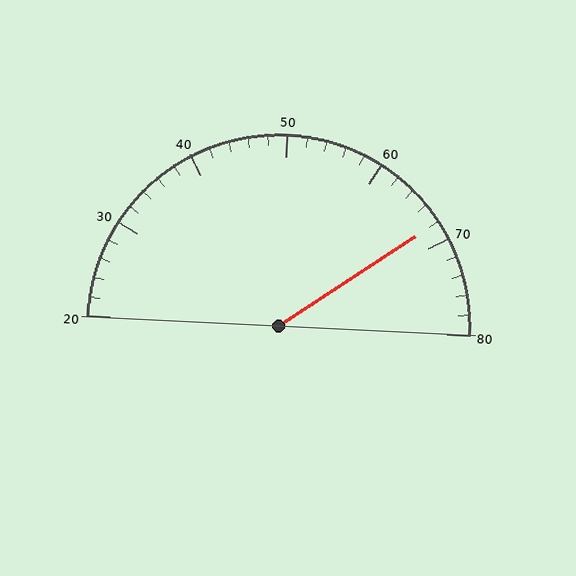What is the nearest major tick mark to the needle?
The nearest major tick mark is 70.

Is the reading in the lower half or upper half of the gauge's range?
The reading is in the upper half of the range (20 to 80).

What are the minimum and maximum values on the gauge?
The gauge ranges from 20 to 80.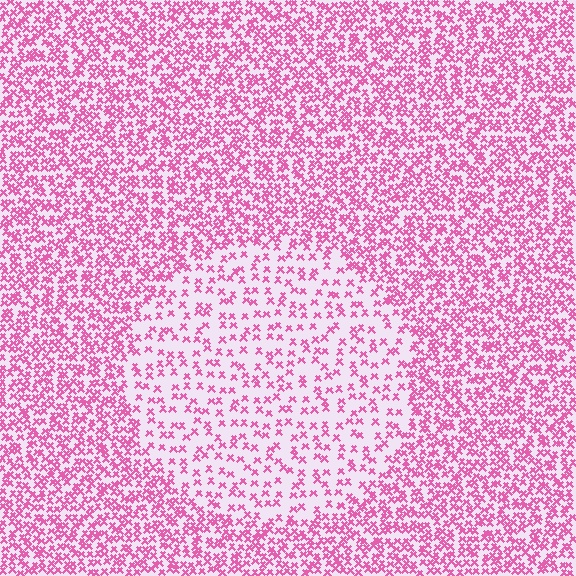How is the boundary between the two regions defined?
The boundary is defined by a change in element density (approximately 2.3x ratio). All elements are the same color, size, and shape.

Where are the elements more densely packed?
The elements are more densely packed outside the circle boundary.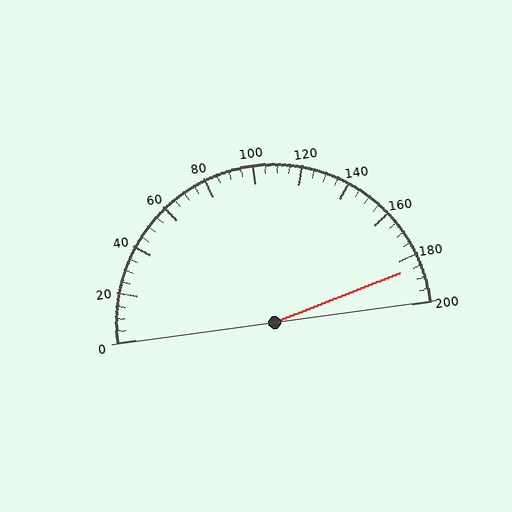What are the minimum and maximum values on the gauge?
The gauge ranges from 0 to 200.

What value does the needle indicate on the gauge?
The needle indicates approximately 185.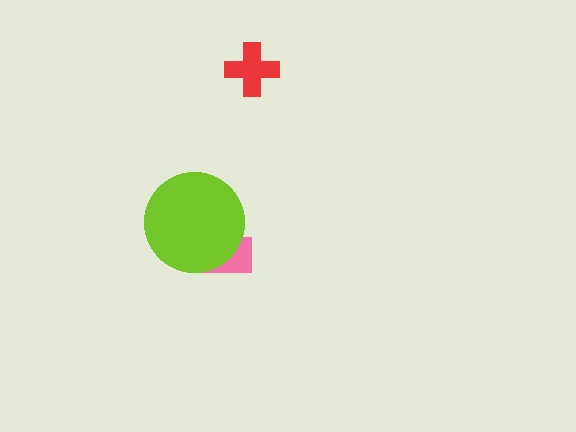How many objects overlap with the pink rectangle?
1 object overlaps with the pink rectangle.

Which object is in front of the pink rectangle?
The lime circle is in front of the pink rectangle.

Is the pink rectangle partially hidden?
Yes, it is partially covered by another shape.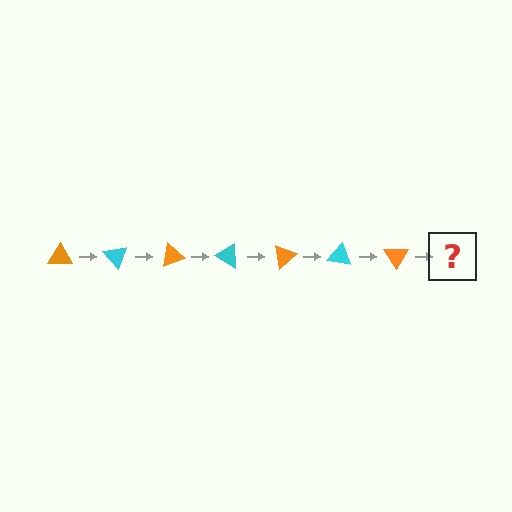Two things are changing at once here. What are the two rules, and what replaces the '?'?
The two rules are that it rotates 50 degrees each step and the color cycles through orange and cyan. The '?' should be a cyan triangle, rotated 350 degrees from the start.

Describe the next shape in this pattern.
It should be a cyan triangle, rotated 350 degrees from the start.